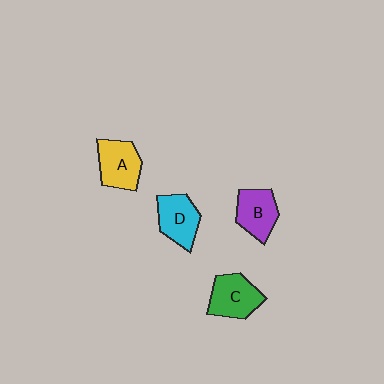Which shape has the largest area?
Shape C (green).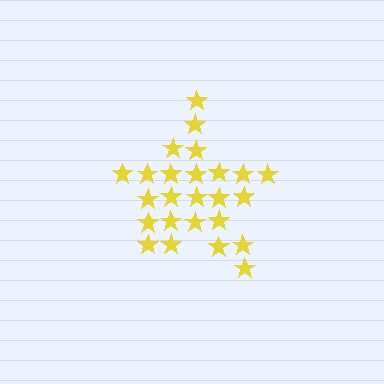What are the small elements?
The small elements are stars.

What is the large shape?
The large shape is a star.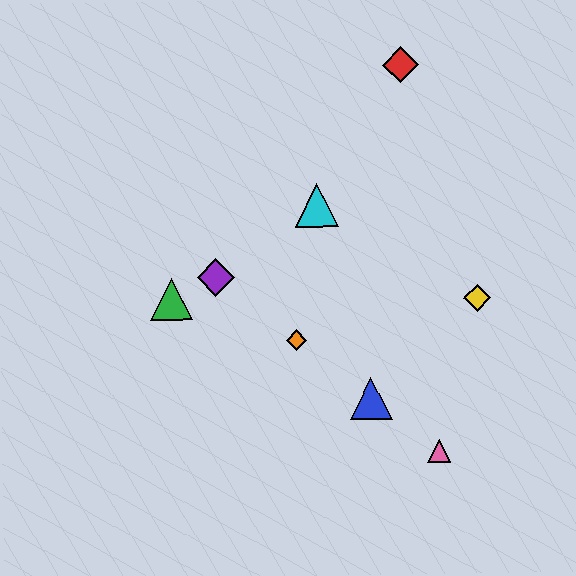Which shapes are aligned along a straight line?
The blue triangle, the purple diamond, the orange diamond, the pink triangle are aligned along a straight line.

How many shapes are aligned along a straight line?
4 shapes (the blue triangle, the purple diamond, the orange diamond, the pink triangle) are aligned along a straight line.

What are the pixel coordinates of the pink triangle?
The pink triangle is at (439, 451).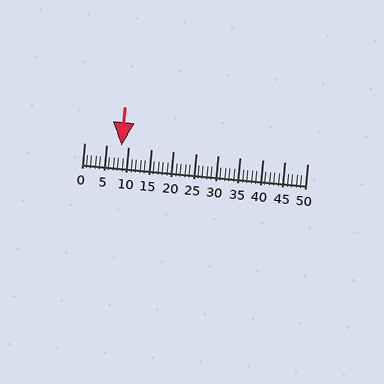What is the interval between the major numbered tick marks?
The major tick marks are spaced 5 units apart.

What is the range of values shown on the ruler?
The ruler shows values from 0 to 50.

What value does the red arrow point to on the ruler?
The red arrow points to approximately 8.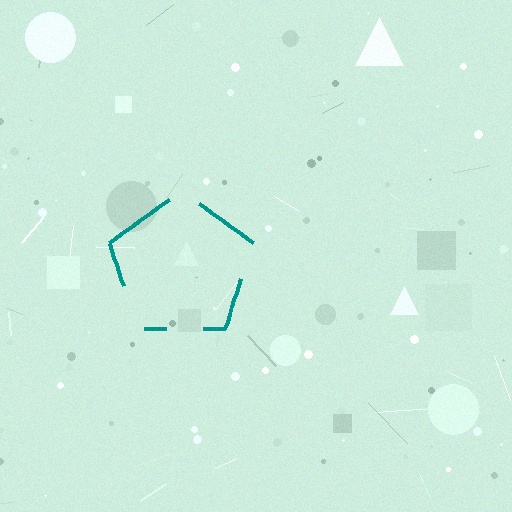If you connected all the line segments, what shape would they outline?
They would outline a pentagon.